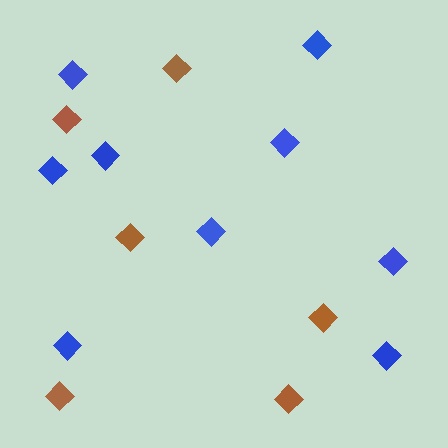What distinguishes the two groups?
There are 2 groups: one group of blue diamonds (9) and one group of brown diamonds (6).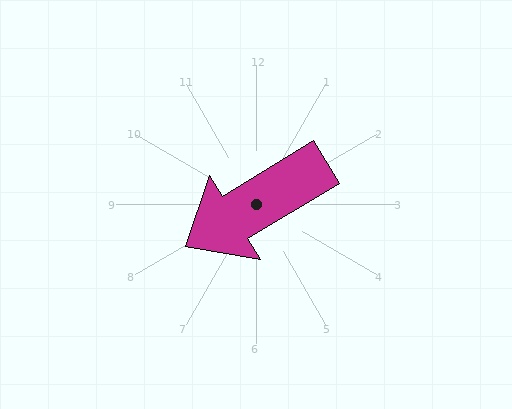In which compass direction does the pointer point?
Southwest.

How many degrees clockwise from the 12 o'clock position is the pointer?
Approximately 239 degrees.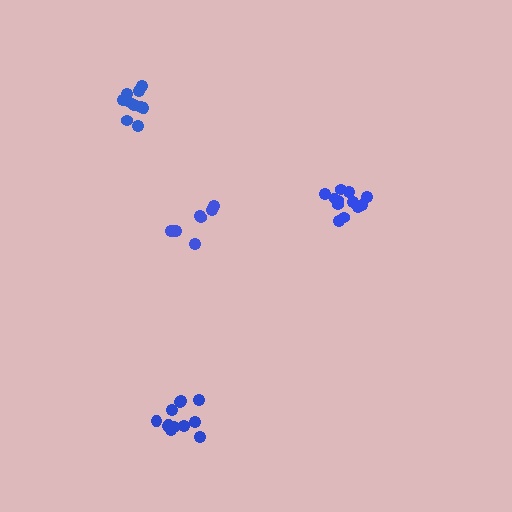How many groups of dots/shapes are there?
There are 4 groups.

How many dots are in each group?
Group 1: 8 dots, Group 2: 12 dots, Group 3: 12 dots, Group 4: 10 dots (42 total).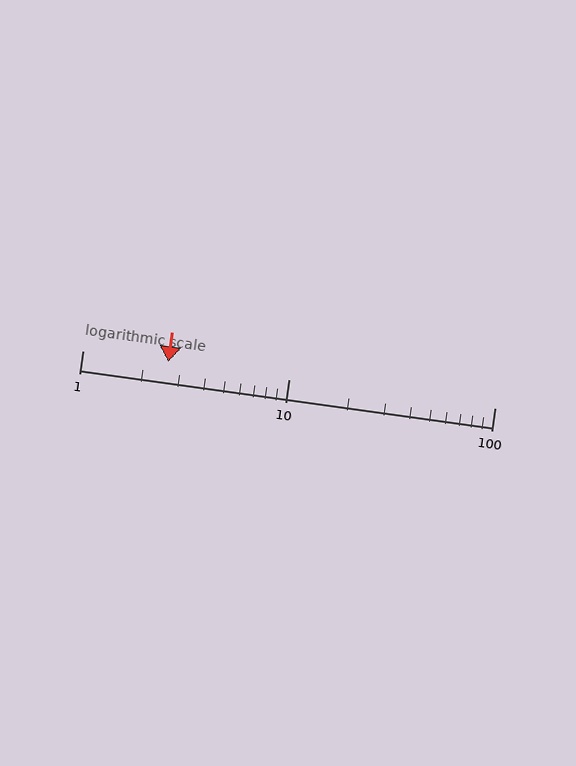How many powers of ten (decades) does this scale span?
The scale spans 2 decades, from 1 to 100.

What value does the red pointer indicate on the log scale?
The pointer indicates approximately 2.6.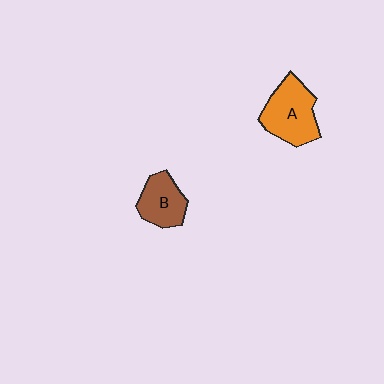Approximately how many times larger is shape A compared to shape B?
Approximately 1.4 times.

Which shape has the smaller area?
Shape B (brown).